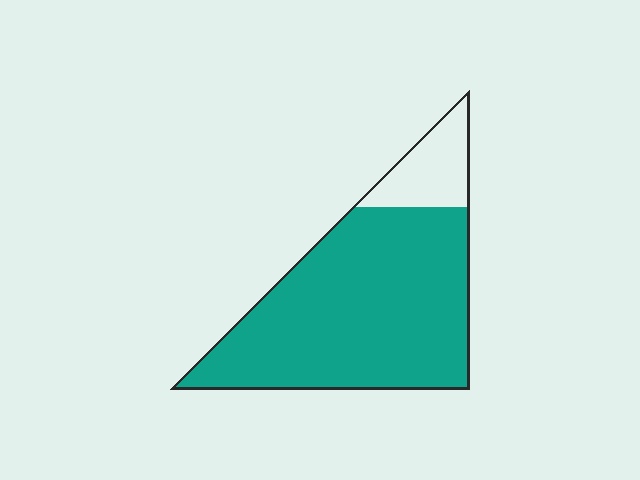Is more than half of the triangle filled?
Yes.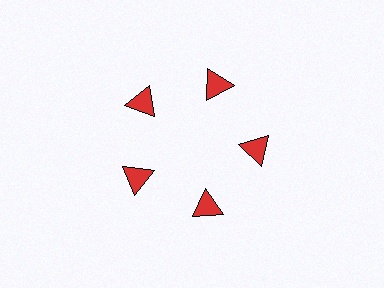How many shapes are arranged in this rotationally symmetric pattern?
There are 5 shapes, arranged in 5 groups of 1.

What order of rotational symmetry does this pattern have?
This pattern has 5-fold rotational symmetry.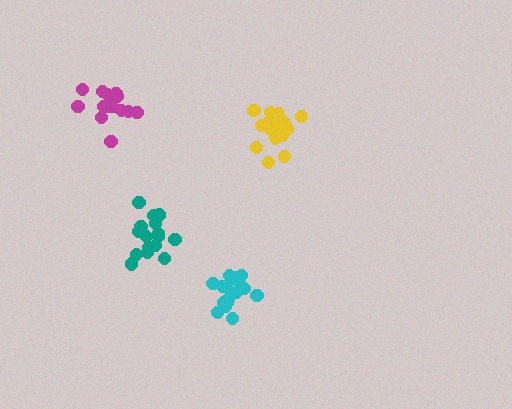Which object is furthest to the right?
The yellow cluster is rightmost.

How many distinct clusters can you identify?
There are 4 distinct clusters.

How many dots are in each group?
Group 1: 17 dots, Group 2: 18 dots, Group 3: 15 dots, Group 4: 17 dots (67 total).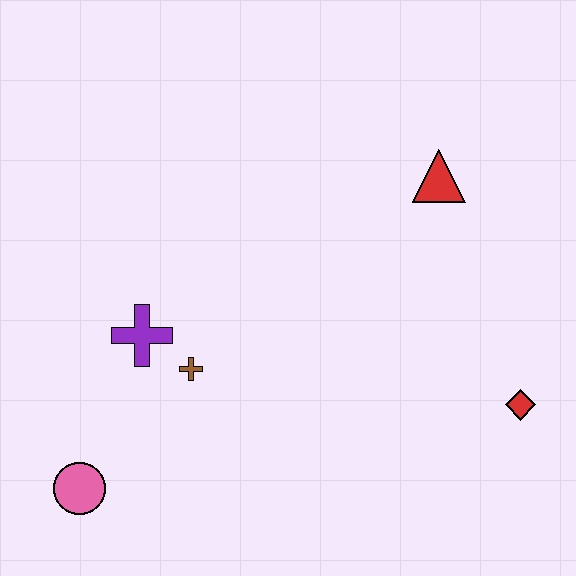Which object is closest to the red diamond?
The red triangle is closest to the red diamond.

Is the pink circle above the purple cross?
No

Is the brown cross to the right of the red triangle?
No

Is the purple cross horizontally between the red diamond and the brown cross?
No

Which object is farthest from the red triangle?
The pink circle is farthest from the red triangle.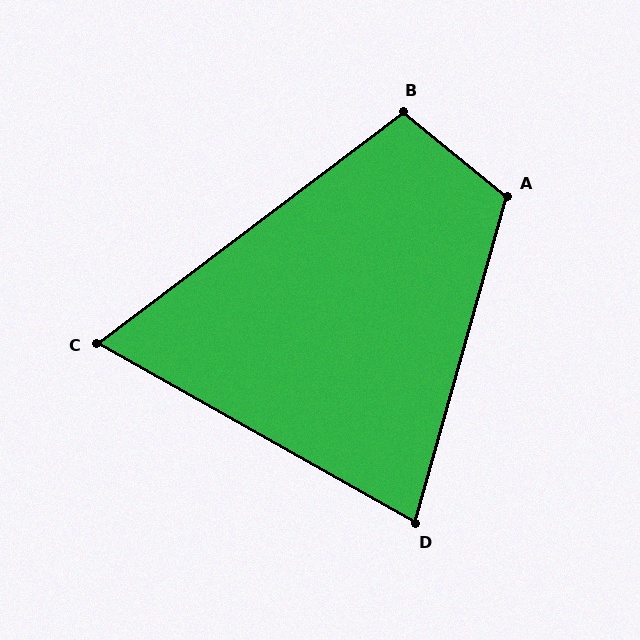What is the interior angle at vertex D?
Approximately 76 degrees (acute).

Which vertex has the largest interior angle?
A, at approximately 113 degrees.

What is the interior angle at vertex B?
Approximately 104 degrees (obtuse).